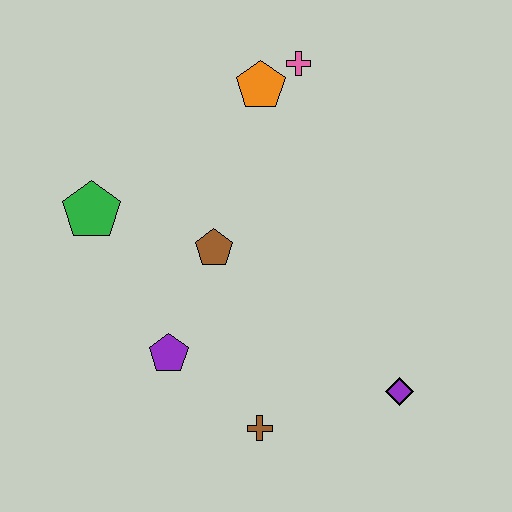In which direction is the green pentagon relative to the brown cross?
The green pentagon is above the brown cross.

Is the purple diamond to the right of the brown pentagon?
Yes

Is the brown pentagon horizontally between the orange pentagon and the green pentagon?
Yes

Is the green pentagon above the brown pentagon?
Yes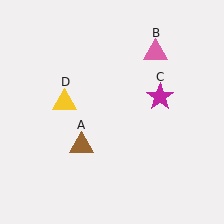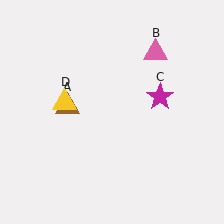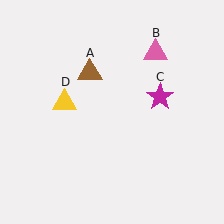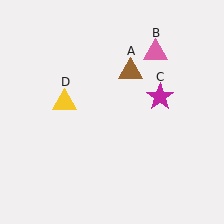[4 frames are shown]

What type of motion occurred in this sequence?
The brown triangle (object A) rotated clockwise around the center of the scene.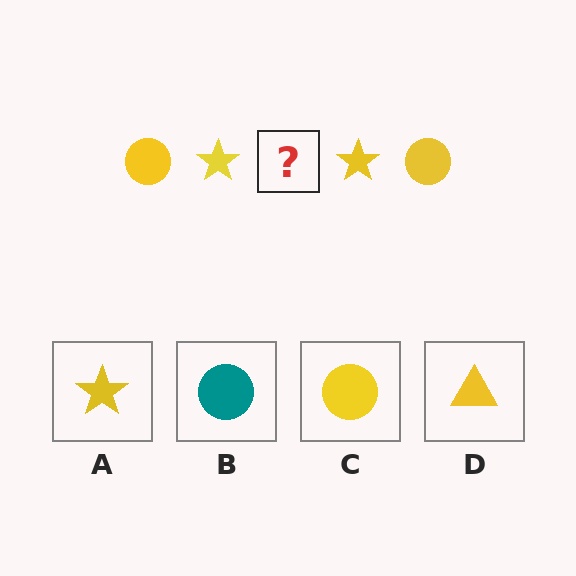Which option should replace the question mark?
Option C.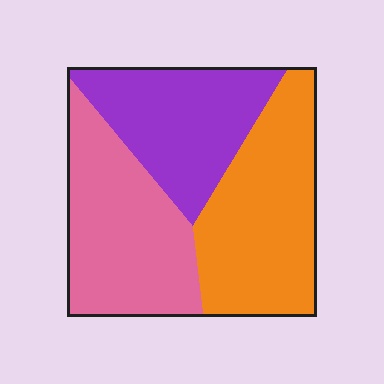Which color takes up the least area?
Purple, at roughly 30%.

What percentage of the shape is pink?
Pink covers about 35% of the shape.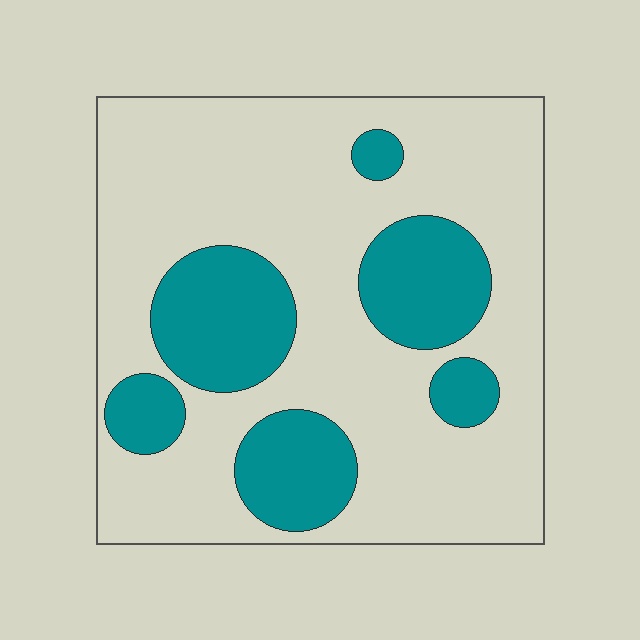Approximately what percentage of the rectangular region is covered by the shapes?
Approximately 25%.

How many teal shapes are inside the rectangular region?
6.